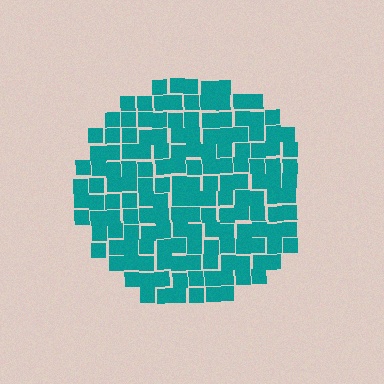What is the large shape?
The large shape is a circle.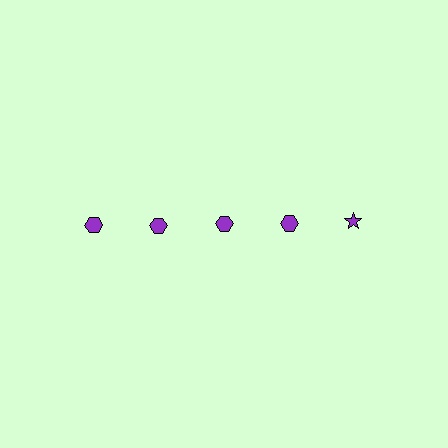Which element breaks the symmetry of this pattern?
The purple star in the top row, rightmost column breaks the symmetry. All other shapes are purple hexagons.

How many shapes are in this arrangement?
There are 5 shapes arranged in a grid pattern.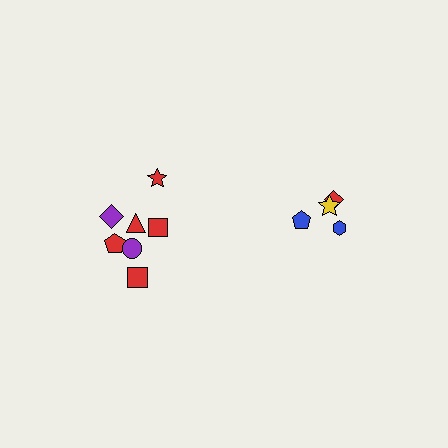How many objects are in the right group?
There are 4 objects.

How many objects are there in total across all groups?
There are 11 objects.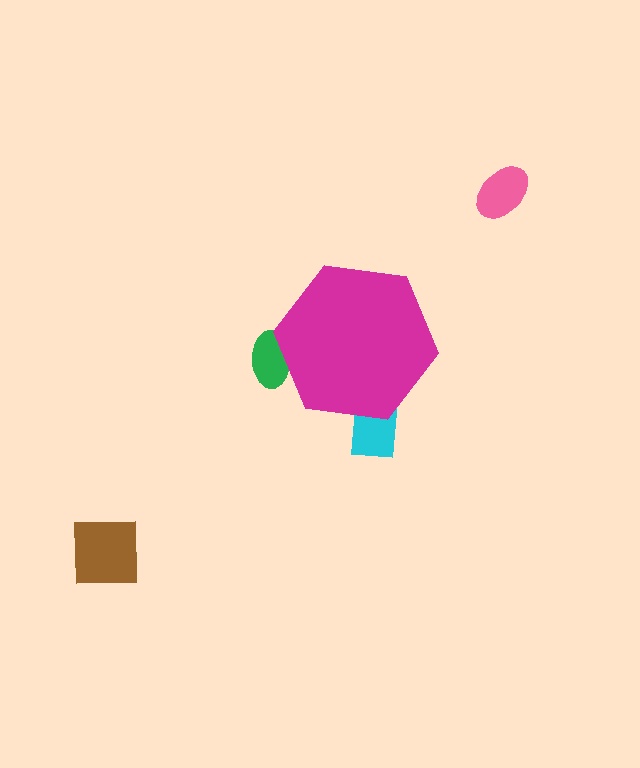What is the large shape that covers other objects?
A magenta hexagon.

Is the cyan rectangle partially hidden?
Yes, the cyan rectangle is partially hidden behind the magenta hexagon.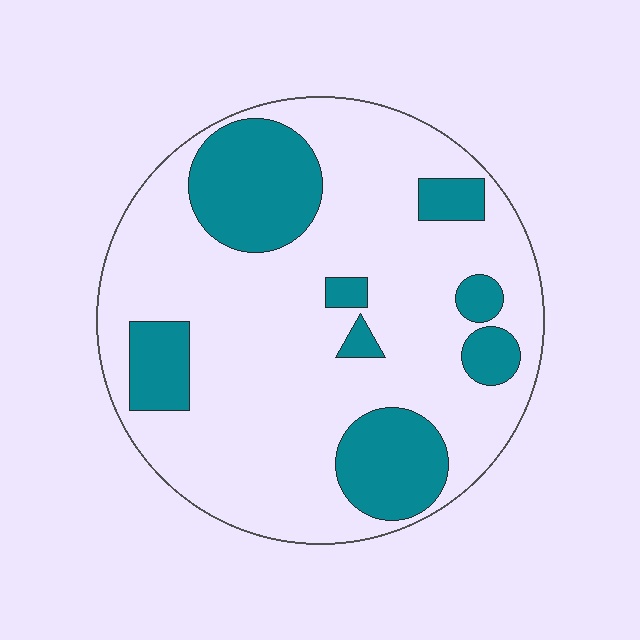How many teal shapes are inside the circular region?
8.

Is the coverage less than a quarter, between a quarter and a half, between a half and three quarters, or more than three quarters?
Between a quarter and a half.